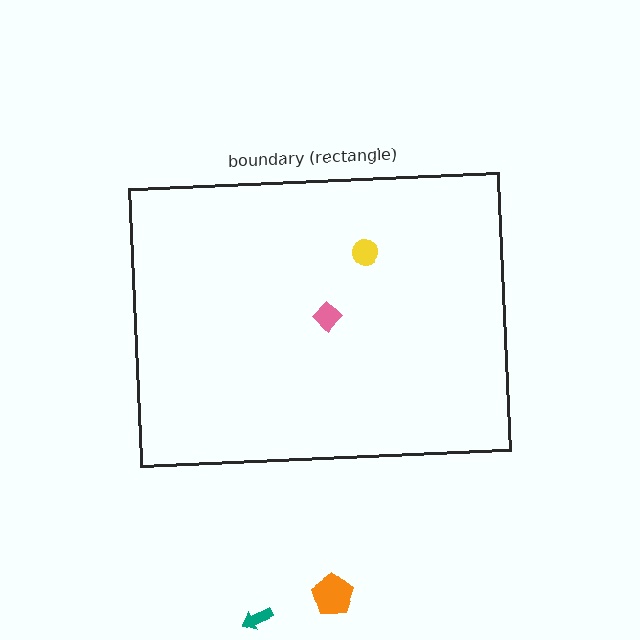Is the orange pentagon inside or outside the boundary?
Outside.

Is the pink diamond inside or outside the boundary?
Inside.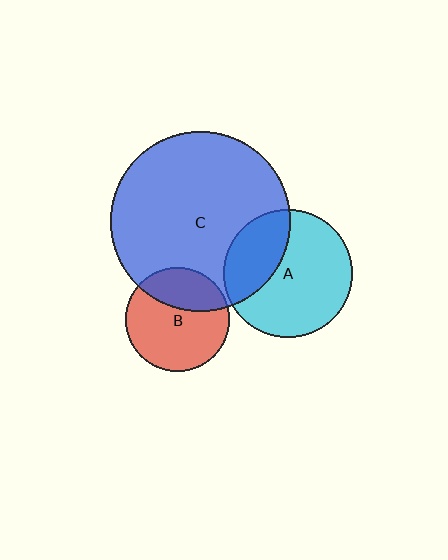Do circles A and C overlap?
Yes.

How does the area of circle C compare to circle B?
Approximately 3.0 times.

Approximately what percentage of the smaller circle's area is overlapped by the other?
Approximately 30%.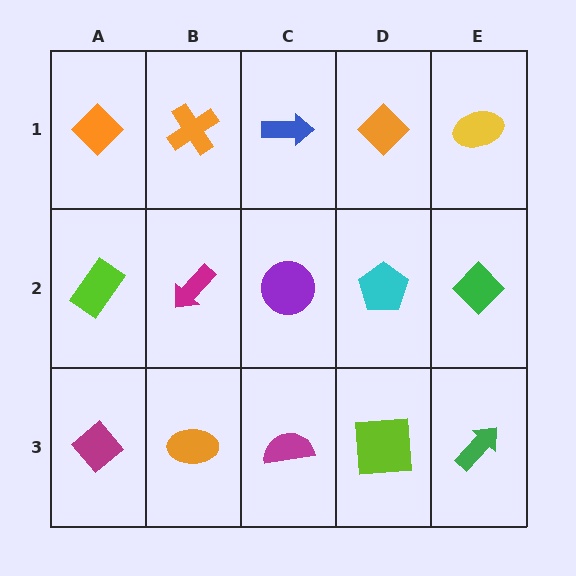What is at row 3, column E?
A green arrow.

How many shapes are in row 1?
5 shapes.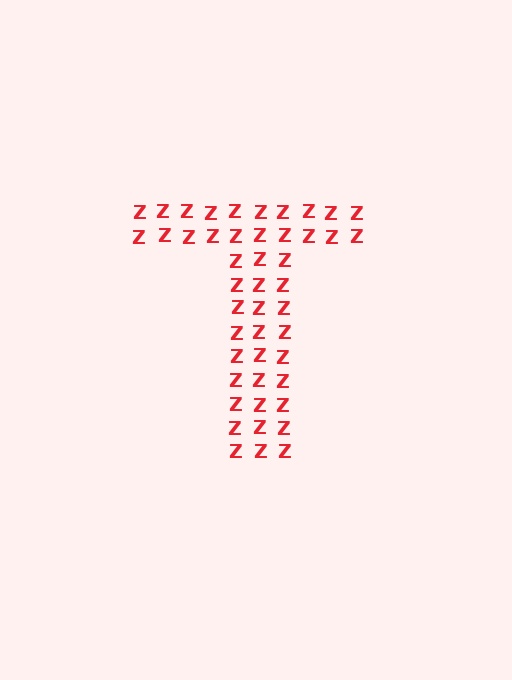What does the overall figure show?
The overall figure shows the letter T.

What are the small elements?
The small elements are letter Z's.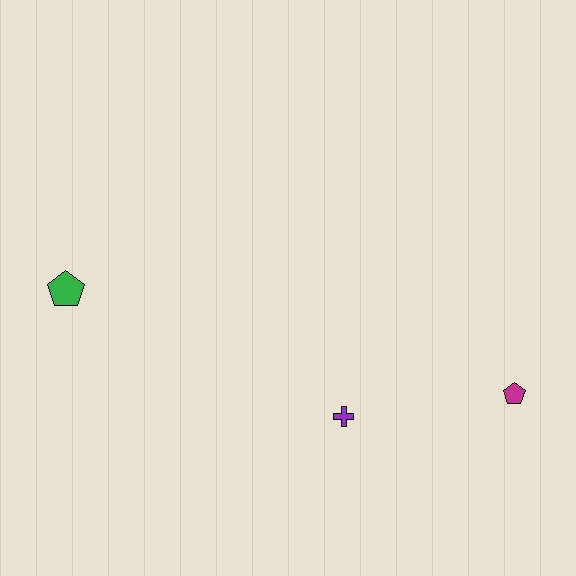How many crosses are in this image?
There is 1 cross.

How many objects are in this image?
There are 3 objects.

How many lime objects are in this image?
There are no lime objects.